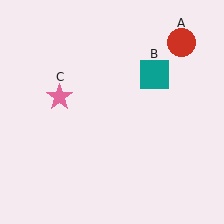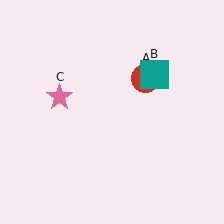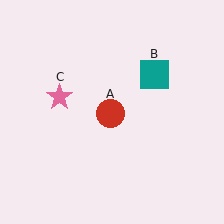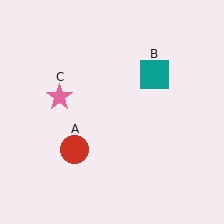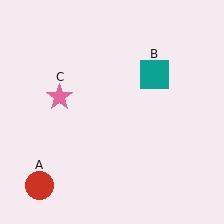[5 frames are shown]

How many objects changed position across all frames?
1 object changed position: red circle (object A).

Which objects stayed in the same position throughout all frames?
Teal square (object B) and pink star (object C) remained stationary.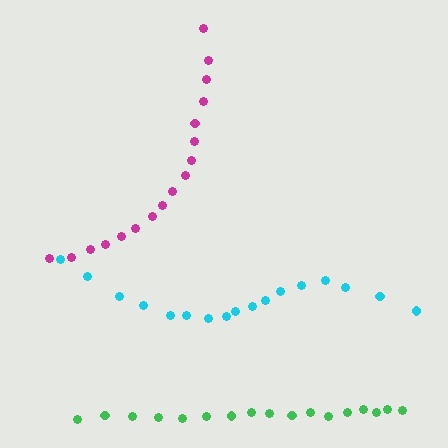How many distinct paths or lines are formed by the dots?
There are 3 distinct paths.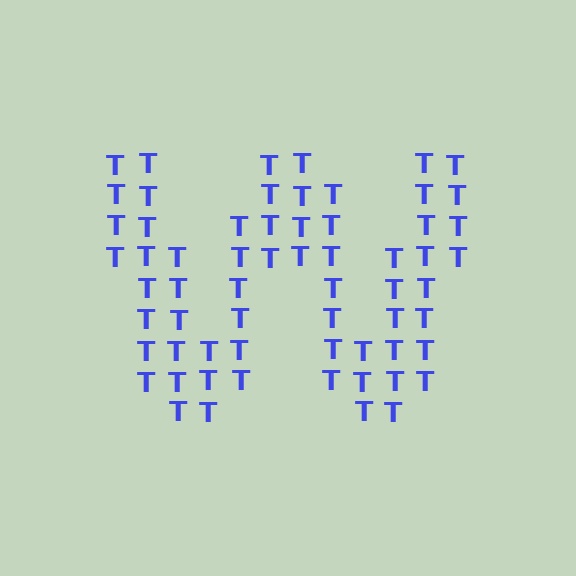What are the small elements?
The small elements are letter T's.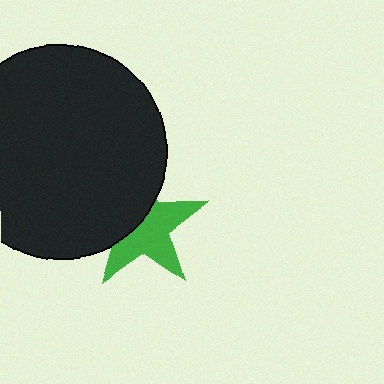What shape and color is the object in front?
The object in front is a black circle.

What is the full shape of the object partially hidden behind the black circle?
The partially hidden object is a green star.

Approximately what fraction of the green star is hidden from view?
Roughly 42% of the green star is hidden behind the black circle.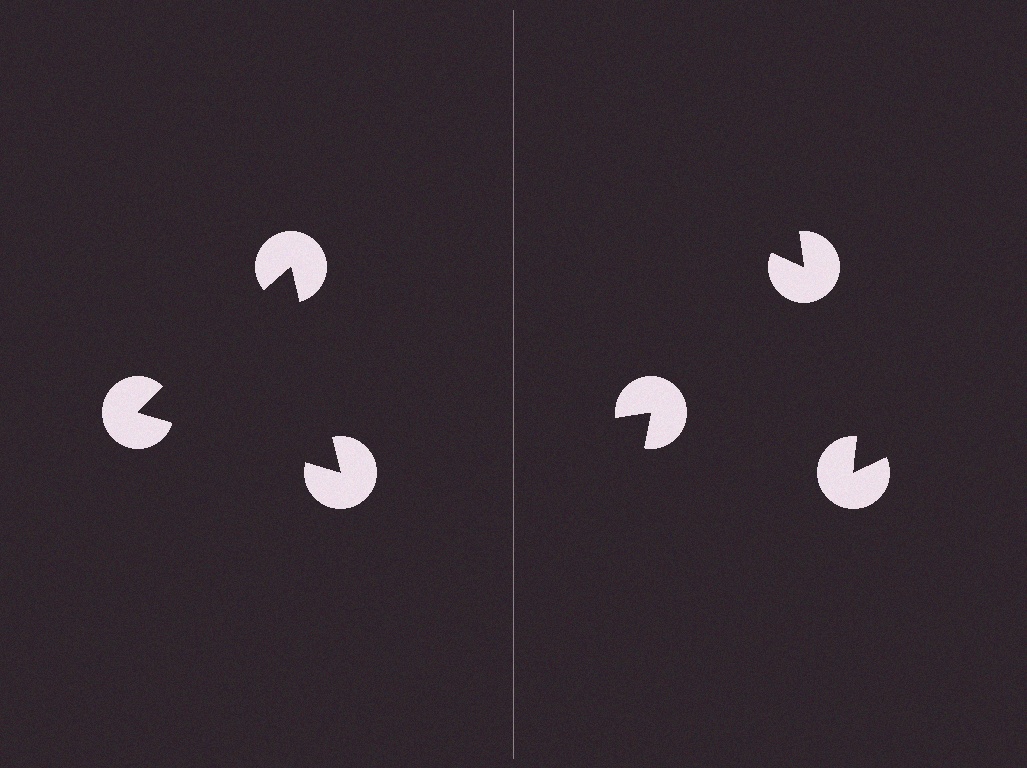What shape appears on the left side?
An illusory triangle.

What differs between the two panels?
The pac-man discs are positioned identically on both sides; only the wedge orientations differ. On the left they align to a triangle; on the right they are misaligned.